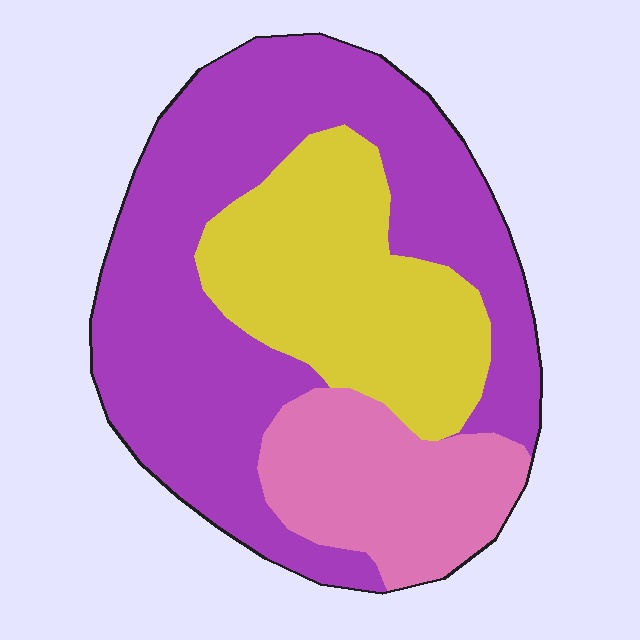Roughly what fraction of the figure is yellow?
Yellow takes up about one quarter (1/4) of the figure.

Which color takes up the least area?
Pink, at roughly 20%.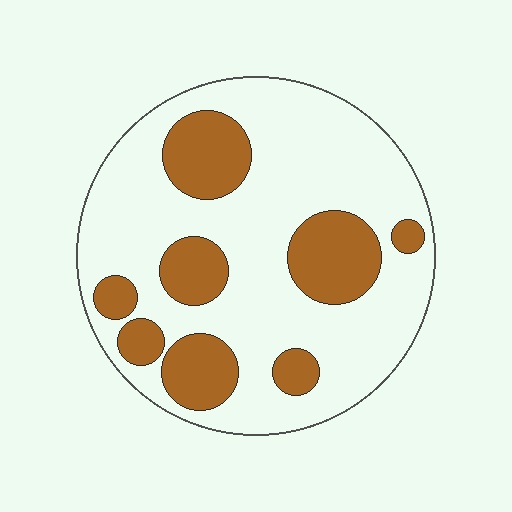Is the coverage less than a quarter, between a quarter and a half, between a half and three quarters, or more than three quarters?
Between a quarter and a half.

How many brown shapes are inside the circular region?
8.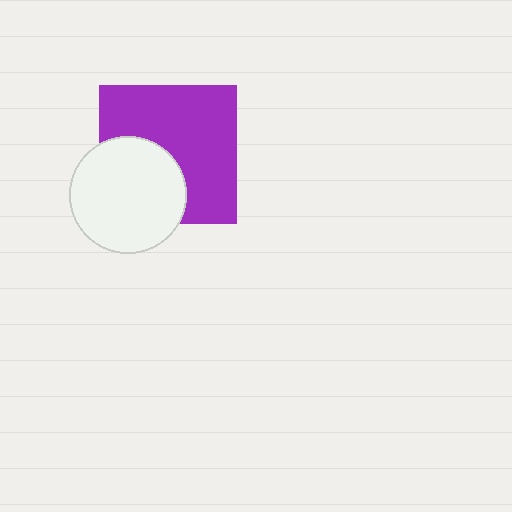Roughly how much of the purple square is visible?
About half of it is visible (roughly 64%).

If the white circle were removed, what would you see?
You would see the complete purple square.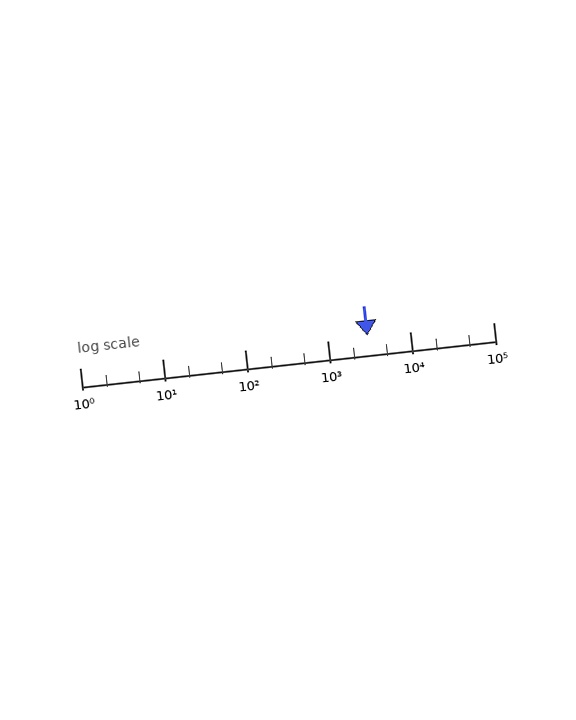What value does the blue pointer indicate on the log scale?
The pointer indicates approximately 3000.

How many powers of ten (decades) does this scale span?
The scale spans 5 decades, from 1 to 100000.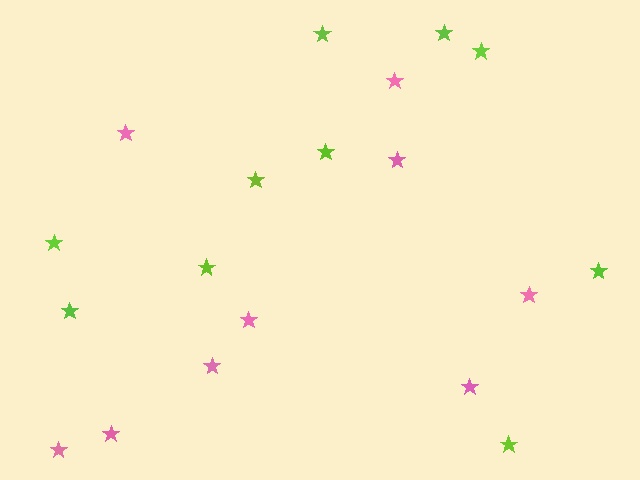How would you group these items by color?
There are 2 groups: one group of lime stars (10) and one group of pink stars (9).